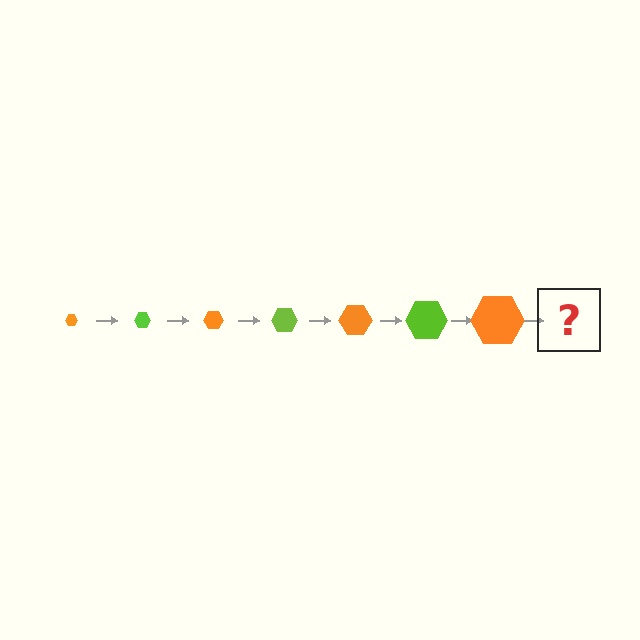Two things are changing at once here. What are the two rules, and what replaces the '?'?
The two rules are that the hexagon grows larger each step and the color cycles through orange and lime. The '?' should be a lime hexagon, larger than the previous one.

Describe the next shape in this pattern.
It should be a lime hexagon, larger than the previous one.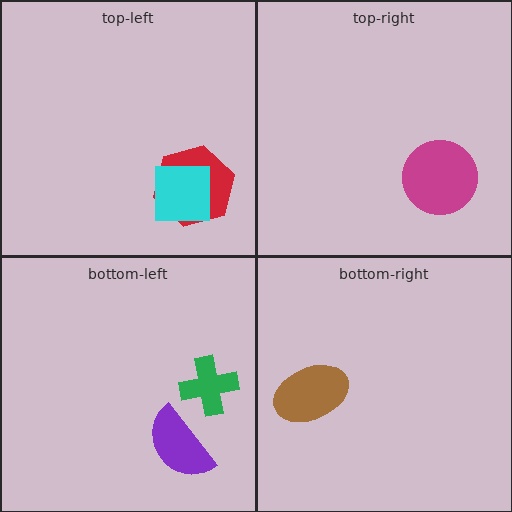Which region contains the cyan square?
The top-left region.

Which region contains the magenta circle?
The top-right region.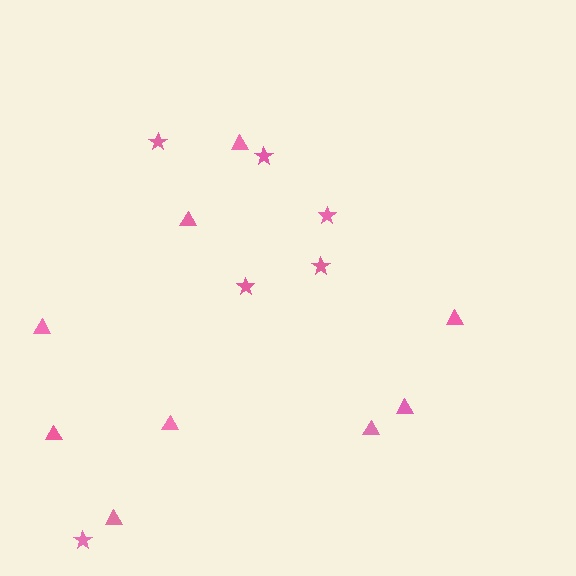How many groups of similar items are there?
There are 2 groups: one group of triangles (9) and one group of stars (6).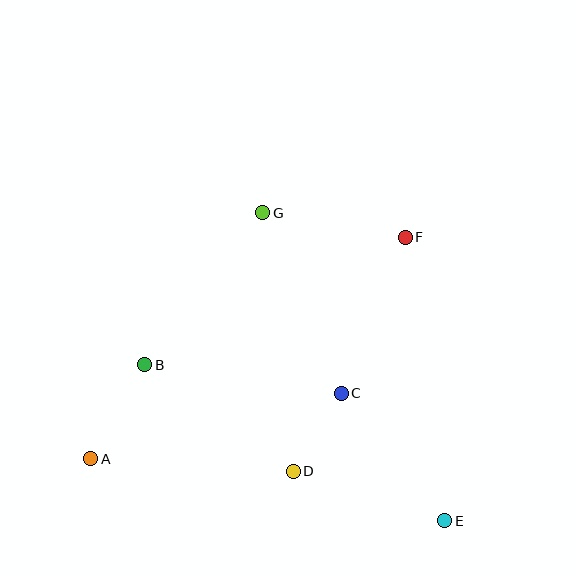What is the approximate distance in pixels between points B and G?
The distance between B and G is approximately 192 pixels.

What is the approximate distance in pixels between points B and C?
The distance between B and C is approximately 199 pixels.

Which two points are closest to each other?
Points C and D are closest to each other.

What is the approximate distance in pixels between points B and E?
The distance between B and E is approximately 338 pixels.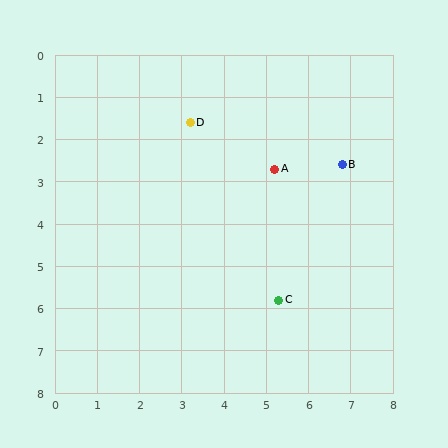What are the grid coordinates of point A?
Point A is at approximately (5.2, 2.7).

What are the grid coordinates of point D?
Point D is at approximately (3.2, 1.6).